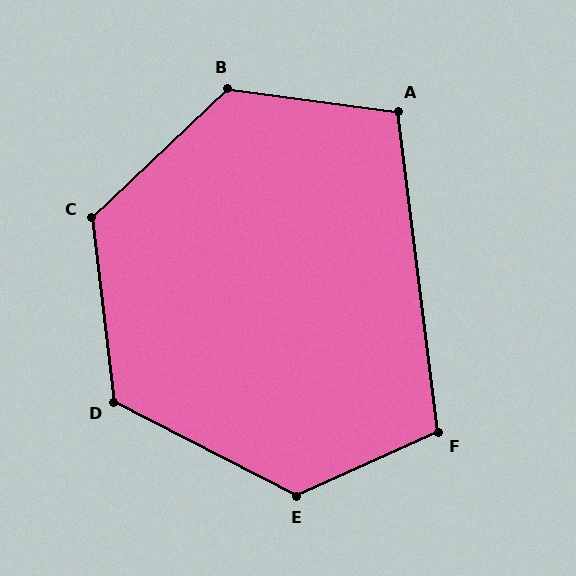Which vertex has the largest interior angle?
B, at approximately 129 degrees.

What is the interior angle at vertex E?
Approximately 128 degrees (obtuse).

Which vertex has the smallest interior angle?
A, at approximately 105 degrees.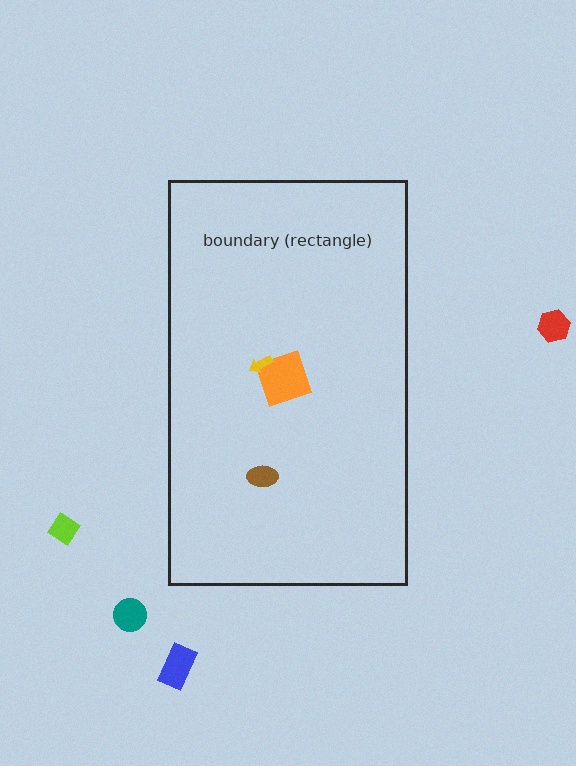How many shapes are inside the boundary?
3 inside, 4 outside.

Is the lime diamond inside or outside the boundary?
Outside.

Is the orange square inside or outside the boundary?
Inside.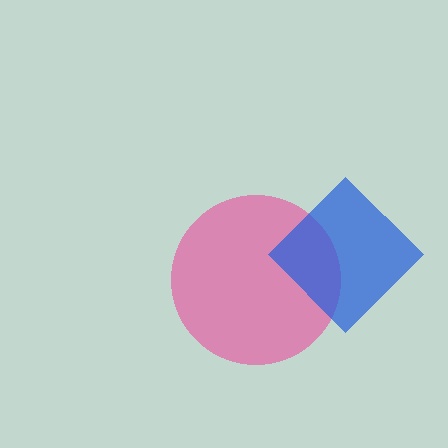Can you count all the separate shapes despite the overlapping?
Yes, there are 2 separate shapes.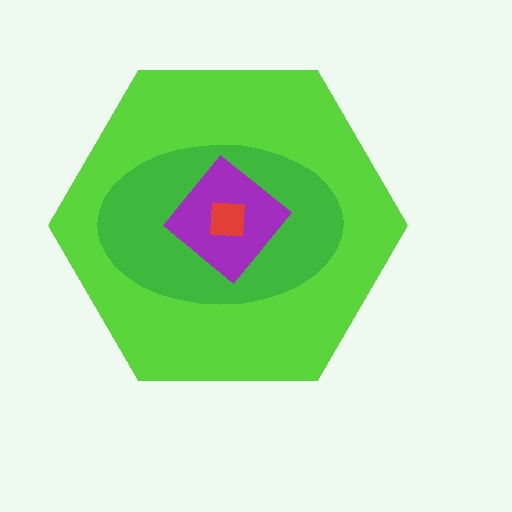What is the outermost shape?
The lime hexagon.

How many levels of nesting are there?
4.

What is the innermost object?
The red square.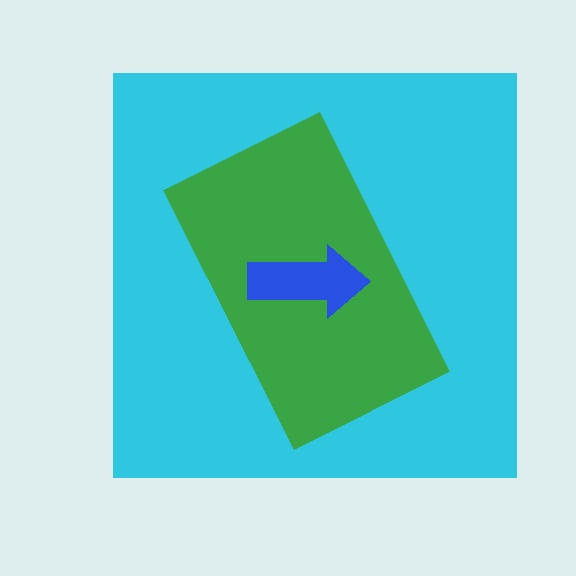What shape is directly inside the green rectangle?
The blue arrow.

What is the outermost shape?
The cyan square.